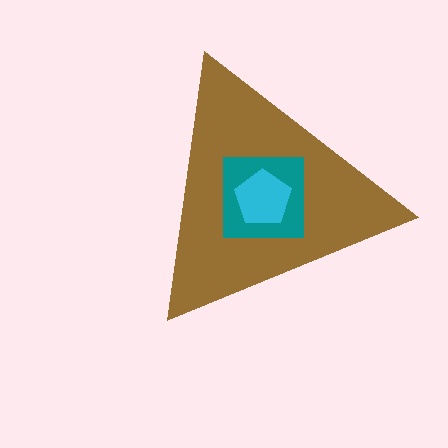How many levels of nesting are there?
3.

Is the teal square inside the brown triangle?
Yes.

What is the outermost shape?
The brown triangle.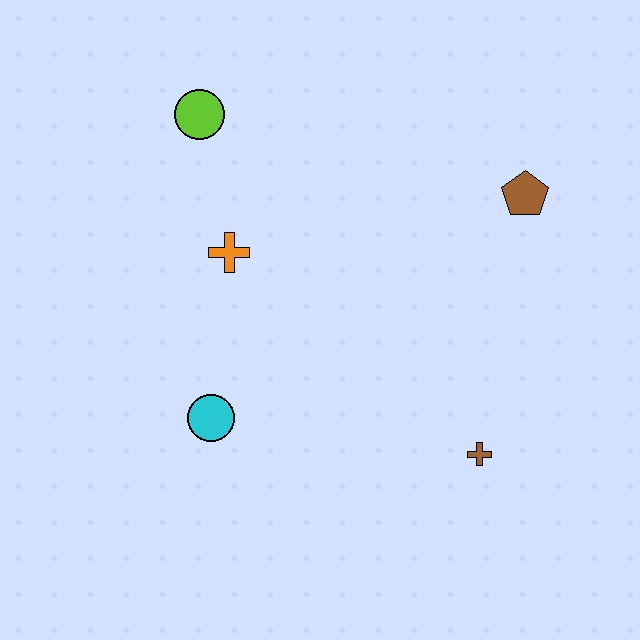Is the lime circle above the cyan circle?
Yes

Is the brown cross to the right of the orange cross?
Yes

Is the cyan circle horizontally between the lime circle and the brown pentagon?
Yes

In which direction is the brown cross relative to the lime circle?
The brown cross is below the lime circle.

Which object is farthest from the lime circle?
The brown cross is farthest from the lime circle.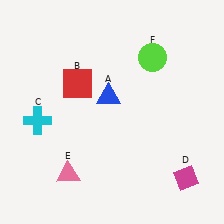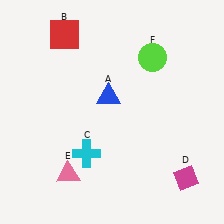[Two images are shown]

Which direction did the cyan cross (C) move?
The cyan cross (C) moved right.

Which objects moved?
The objects that moved are: the red square (B), the cyan cross (C).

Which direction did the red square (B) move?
The red square (B) moved up.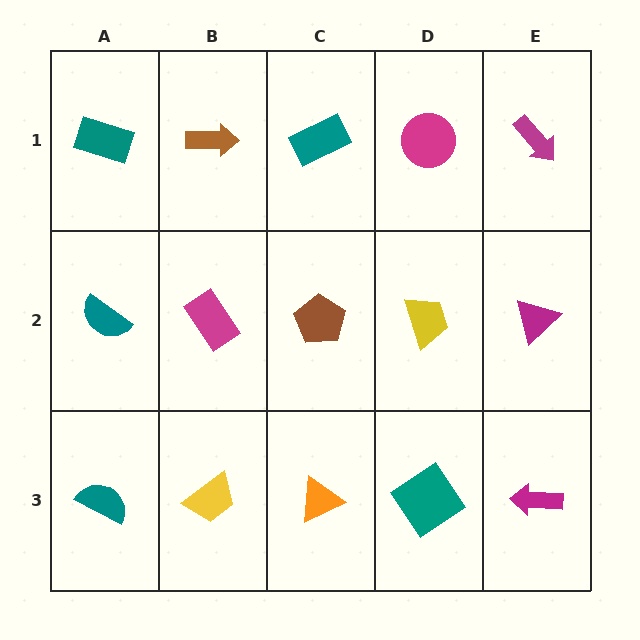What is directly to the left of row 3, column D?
An orange triangle.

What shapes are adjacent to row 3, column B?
A magenta rectangle (row 2, column B), a teal semicircle (row 3, column A), an orange triangle (row 3, column C).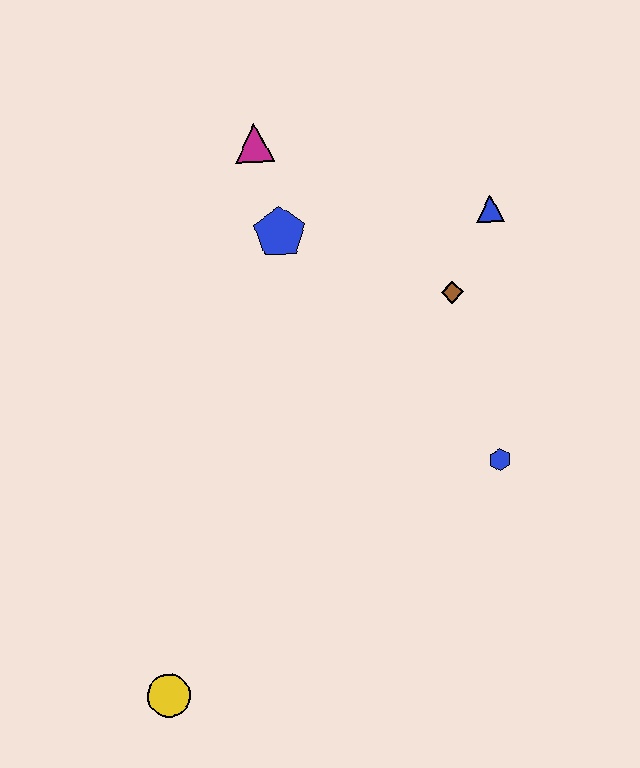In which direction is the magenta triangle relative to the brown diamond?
The magenta triangle is to the left of the brown diamond.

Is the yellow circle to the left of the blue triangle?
Yes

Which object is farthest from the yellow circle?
The blue triangle is farthest from the yellow circle.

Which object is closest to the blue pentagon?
The magenta triangle is closest to the blue pentagon.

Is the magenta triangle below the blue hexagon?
No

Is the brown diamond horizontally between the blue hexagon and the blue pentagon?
Yes